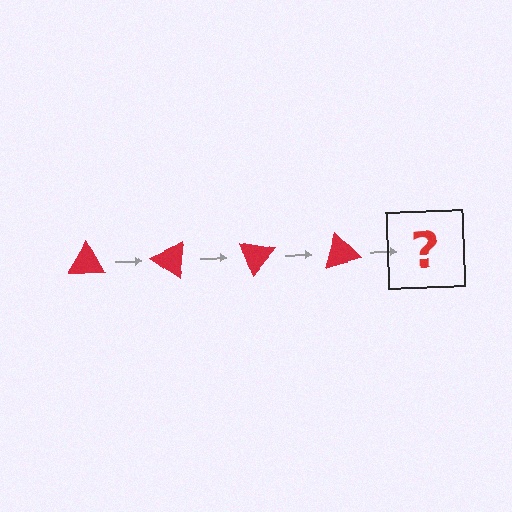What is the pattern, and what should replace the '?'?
The pattern is that the triangle rotates 35 degrees each step. The '?' should be a red triangle rotated 140 degrees.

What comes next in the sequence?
The next element should be a red triangle rotated 140 degrees.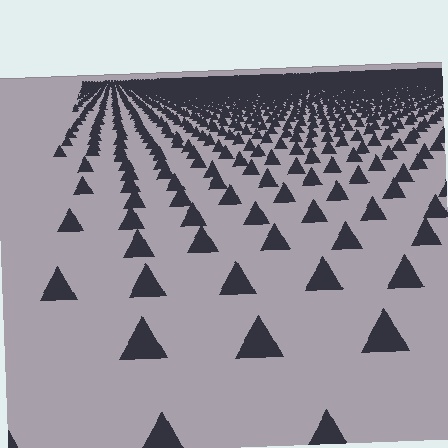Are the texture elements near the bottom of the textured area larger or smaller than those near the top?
Larger. Near the bottom, elements are closer to the viewer and appear at a bigger on-screen size.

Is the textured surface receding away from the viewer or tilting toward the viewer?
The surface is receding away from the viewer. Texture elements get smaller and denser toward the top.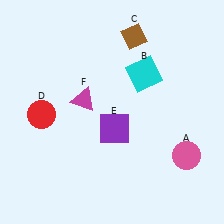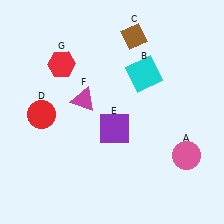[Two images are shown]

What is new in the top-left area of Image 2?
A red hexagon (G) was added in the top-left area of Image 2.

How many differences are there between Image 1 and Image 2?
There is 1 difference between the two images.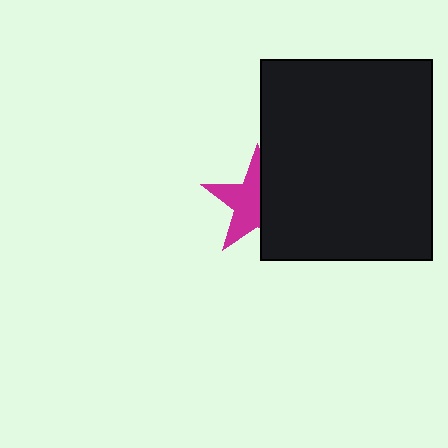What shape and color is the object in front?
The object in front is a black rectangle.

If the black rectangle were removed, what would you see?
You would see the complete magenta star.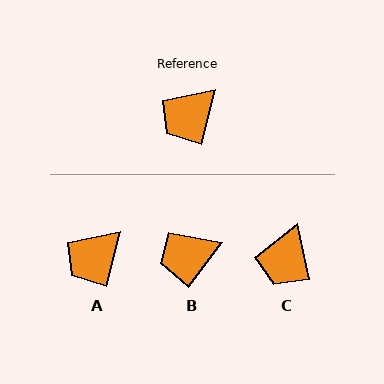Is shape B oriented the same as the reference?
No, it is off by about 22 degrees.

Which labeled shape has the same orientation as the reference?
A.